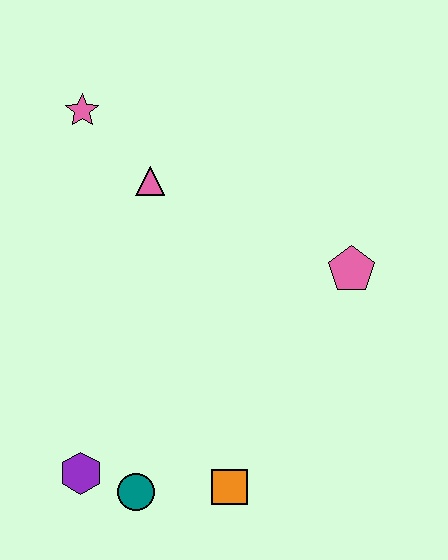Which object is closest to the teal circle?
The purple hexagon is closest to the teal circle.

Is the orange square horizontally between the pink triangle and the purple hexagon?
No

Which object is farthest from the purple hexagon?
The pink star is farthest from the purple hexagon.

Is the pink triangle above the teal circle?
Yes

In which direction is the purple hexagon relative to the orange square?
The purple hexagon is to the left of the orange square.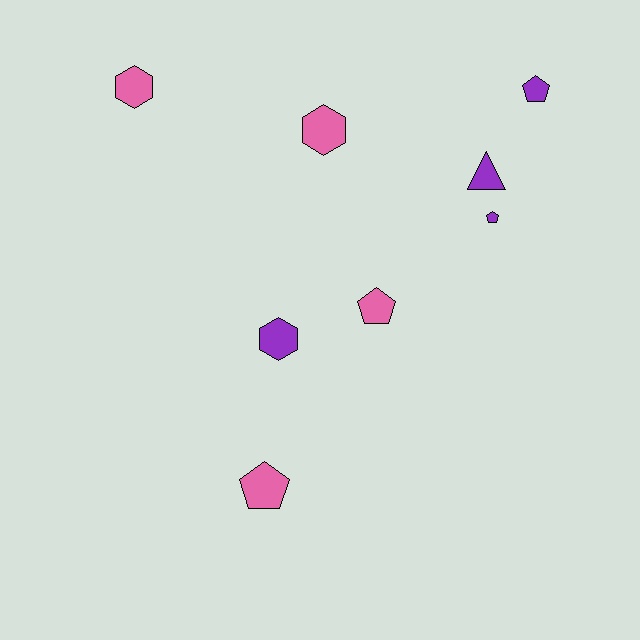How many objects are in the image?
There are 8 objects.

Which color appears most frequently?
Purple, with 4 objects.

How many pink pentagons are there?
There are 2 pink pentagons.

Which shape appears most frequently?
Pentagon, with 4 objects.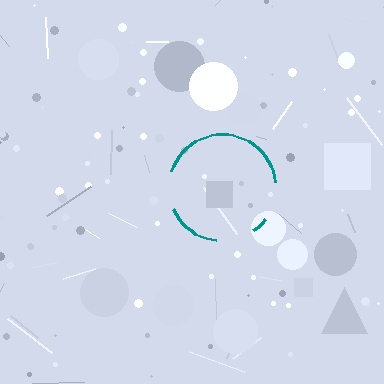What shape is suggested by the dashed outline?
The dashed outline suggests a circle.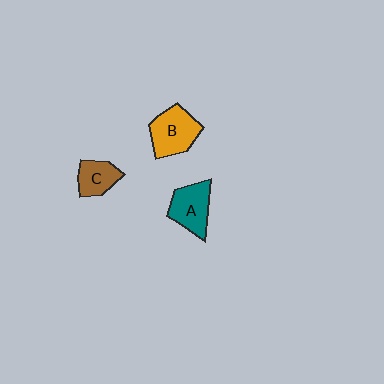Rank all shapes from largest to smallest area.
From largest to smallest: B (orange), A (teal), C (brown).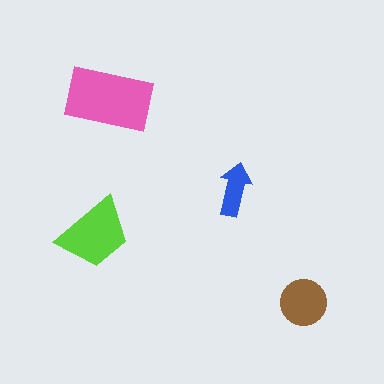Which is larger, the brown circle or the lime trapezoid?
The lime trapezoid.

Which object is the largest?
The pink rectangle.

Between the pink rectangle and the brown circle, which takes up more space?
The pink rectangle.